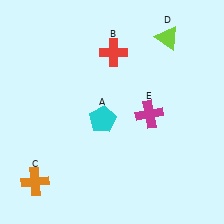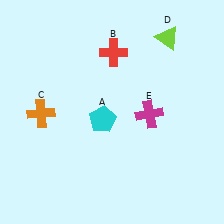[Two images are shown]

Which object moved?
The orange cross (C) moved up.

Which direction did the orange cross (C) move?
The orange cross (C) moved up.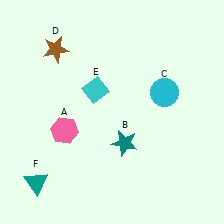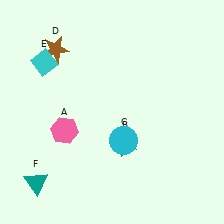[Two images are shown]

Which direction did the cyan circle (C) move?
The cyan circle (C) moved down.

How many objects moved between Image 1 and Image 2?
2 objects moved between the two images.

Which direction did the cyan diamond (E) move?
The cyan diamond (E) moved left.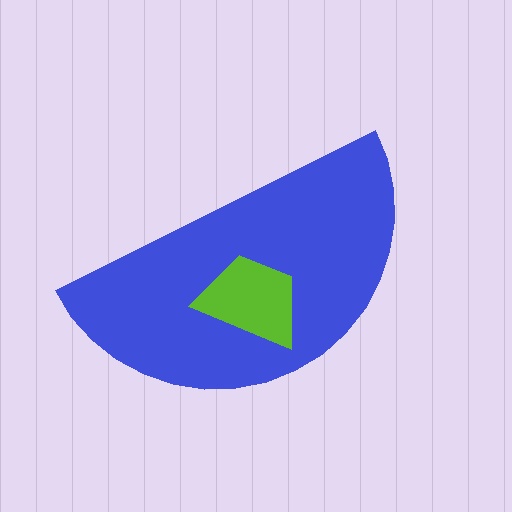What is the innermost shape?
The lime trapezoid.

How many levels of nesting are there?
2.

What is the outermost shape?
The blue semicircle.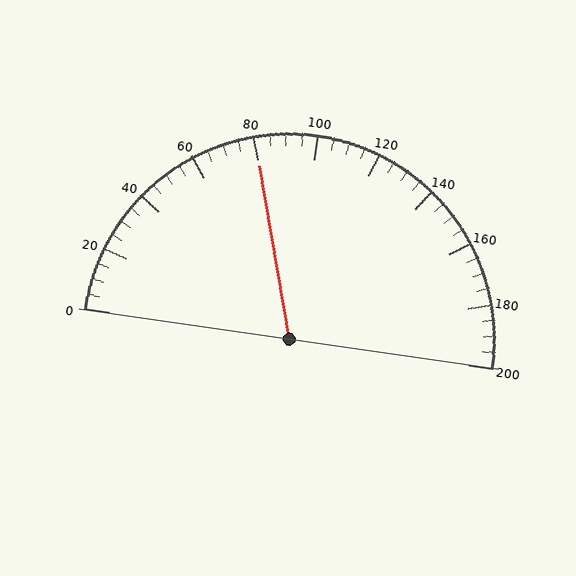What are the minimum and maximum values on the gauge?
The gauge ranges from 0 to 200.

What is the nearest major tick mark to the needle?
The nearest major tick mark is 80.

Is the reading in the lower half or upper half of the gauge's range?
The reading is in the lower half of the range (0 to 200).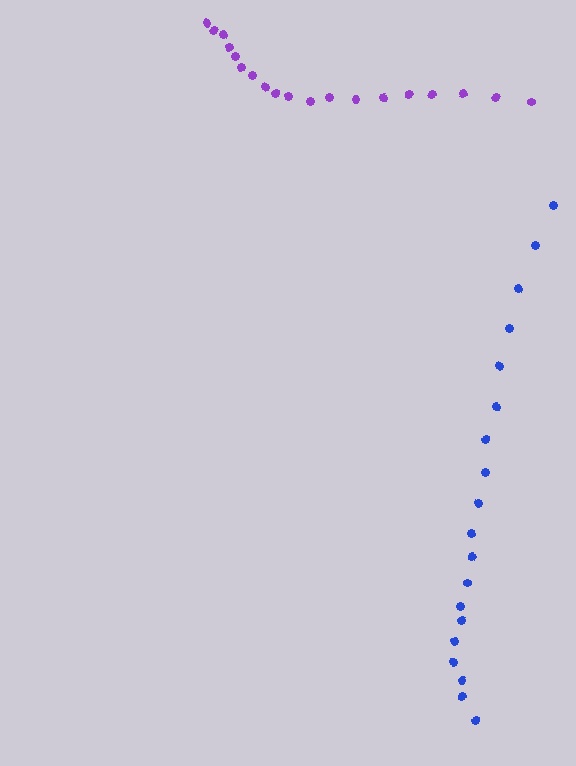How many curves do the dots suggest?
There are 2 distinct paths.